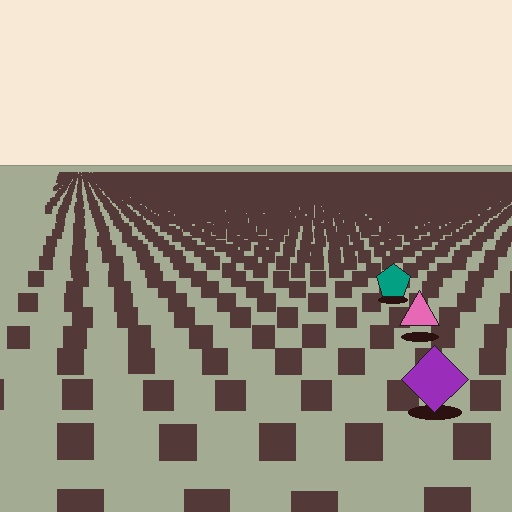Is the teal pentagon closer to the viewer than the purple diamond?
No. The purple diamond is closer — you can tell from the texture gradient: the ground texture is coarser near it.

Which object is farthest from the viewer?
The teal pentagon is farthest from the viewer. It appears smaller and the ground texture around it is denser.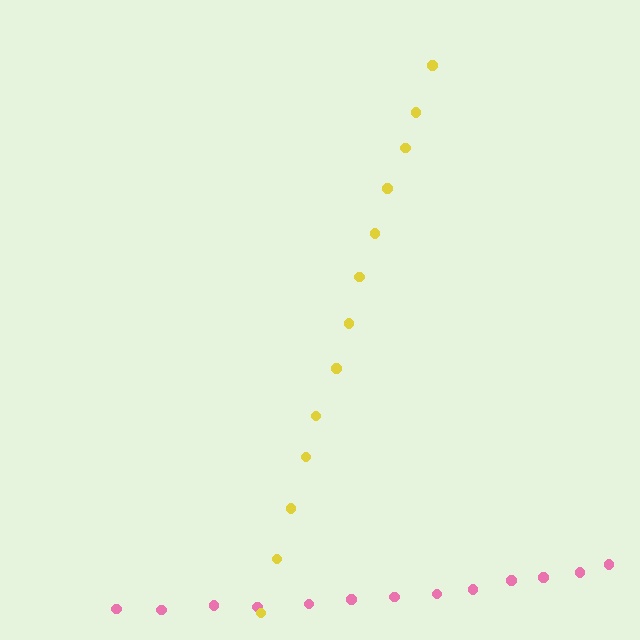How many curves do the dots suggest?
There are 2 distinct paths.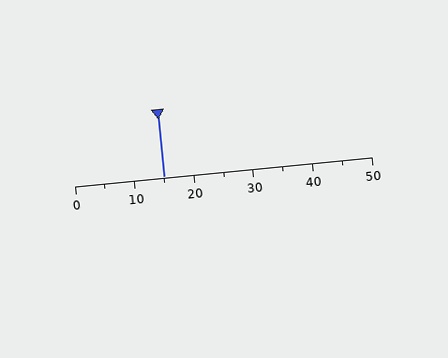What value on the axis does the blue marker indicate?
The marker indicates approximately 15.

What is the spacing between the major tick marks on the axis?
The major ticks are spaced 10 apart.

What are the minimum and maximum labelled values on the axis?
The axis runs from 0 to 50.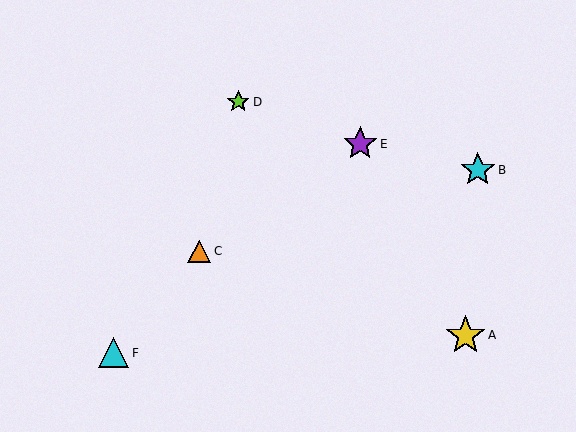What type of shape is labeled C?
Shape C is an orange triangle.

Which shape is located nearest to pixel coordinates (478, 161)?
The cyan star (labeled B) at (478, 170) is nearest to that location.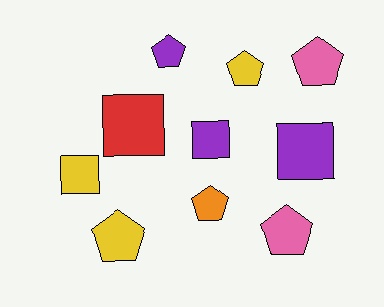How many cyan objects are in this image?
There are no cyan objects.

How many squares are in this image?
There are 4 squares.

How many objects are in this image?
There are 10 objects.